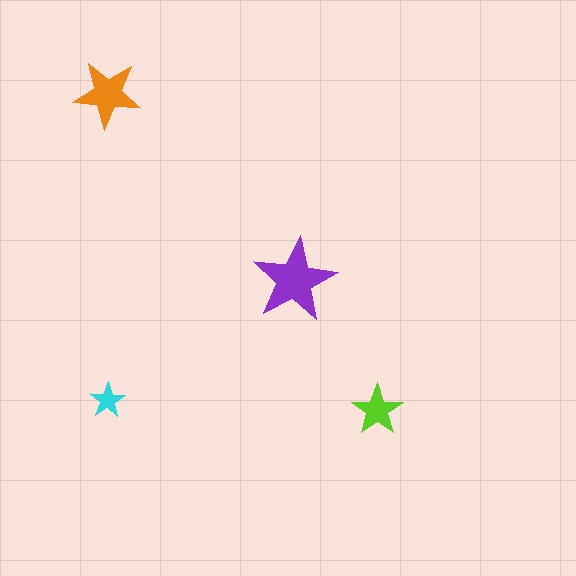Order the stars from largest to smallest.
the purple one, the orange one, the lime one, the cyan one.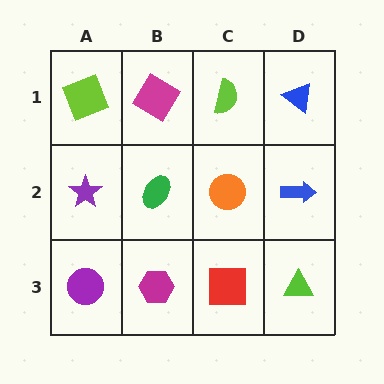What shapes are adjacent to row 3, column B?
A green ellipse (row 2, column B), a purple circle (row 3, column A), a red square (row 3, column C).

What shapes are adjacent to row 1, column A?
A purple star (row 2, column A), a magenta diamond (row 1, column B).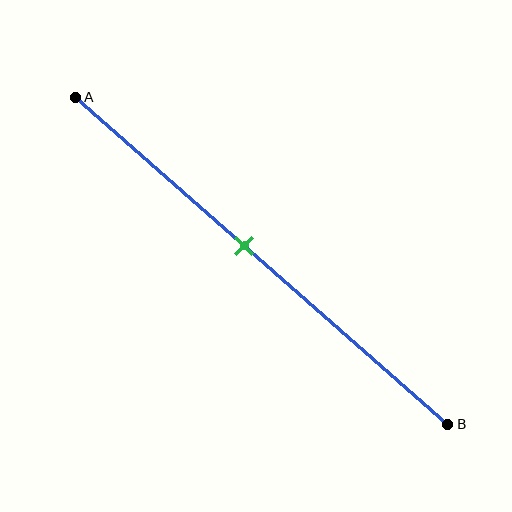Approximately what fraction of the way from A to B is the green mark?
The green mark is approximately 45% of the way from A to B.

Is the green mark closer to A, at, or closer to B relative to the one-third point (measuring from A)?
The green mark is closer to point B than the one-third point of segment AB.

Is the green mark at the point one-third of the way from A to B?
No, the mark is at about 45% from A, not at the 33% one-third point.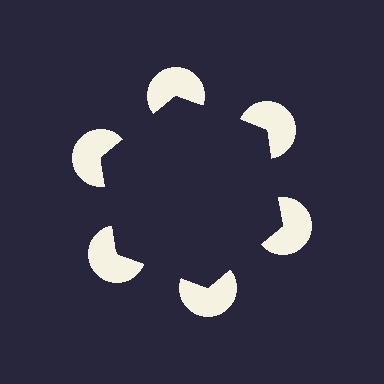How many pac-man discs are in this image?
There are 6 — one at each vertex of the illusory hexagon.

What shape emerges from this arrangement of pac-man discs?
An illusory hexagon — its edges are inferred from the aligned wedge cuts in the pac-man discs, not physically drawn.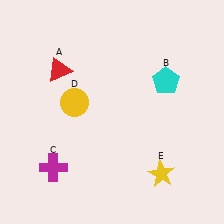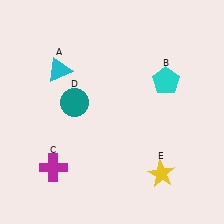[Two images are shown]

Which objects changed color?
A changed from red to cyan. D changed from yellow to teal.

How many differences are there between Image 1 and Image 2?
There are 2 differences between the two images.